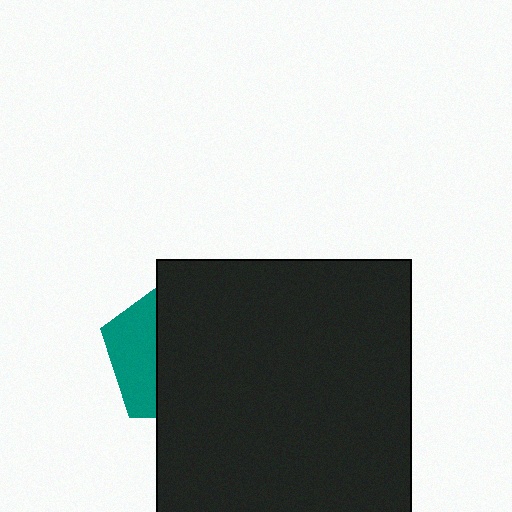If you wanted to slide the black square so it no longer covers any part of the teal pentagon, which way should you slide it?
Slide it right — that is the most direct way to separate the two shapes.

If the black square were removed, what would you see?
You would see the complete teal pentagon.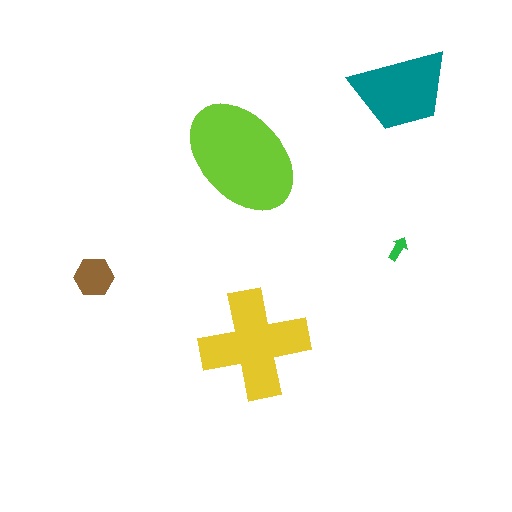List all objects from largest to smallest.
The lime ellipse, the yellow cross, the teal trapezoid, the brown hexagon, the green arrow.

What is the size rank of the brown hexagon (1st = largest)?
4th.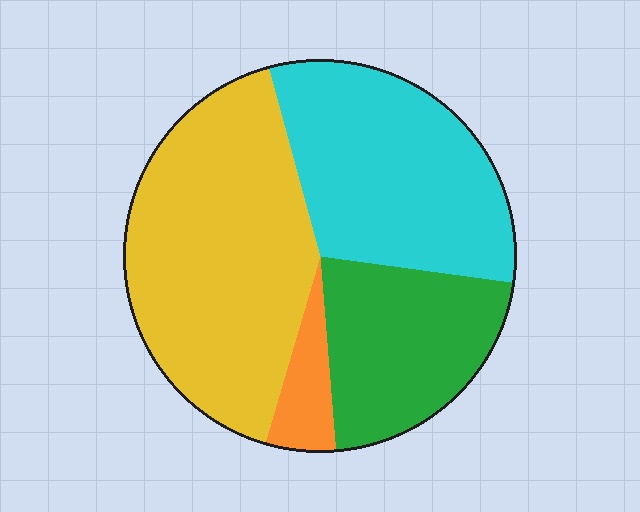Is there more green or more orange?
Green.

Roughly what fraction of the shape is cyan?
Cyan takes up about one third (1/3) of the shape.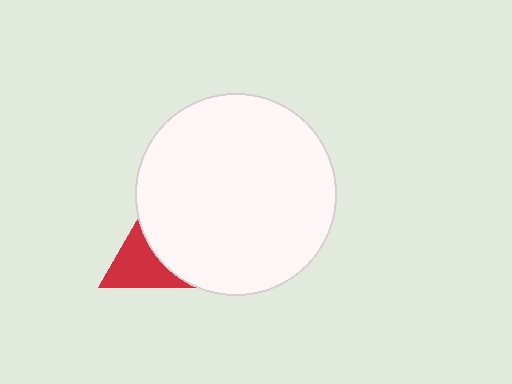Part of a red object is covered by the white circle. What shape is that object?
It is a triangle.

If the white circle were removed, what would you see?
You would see the complete red triangle.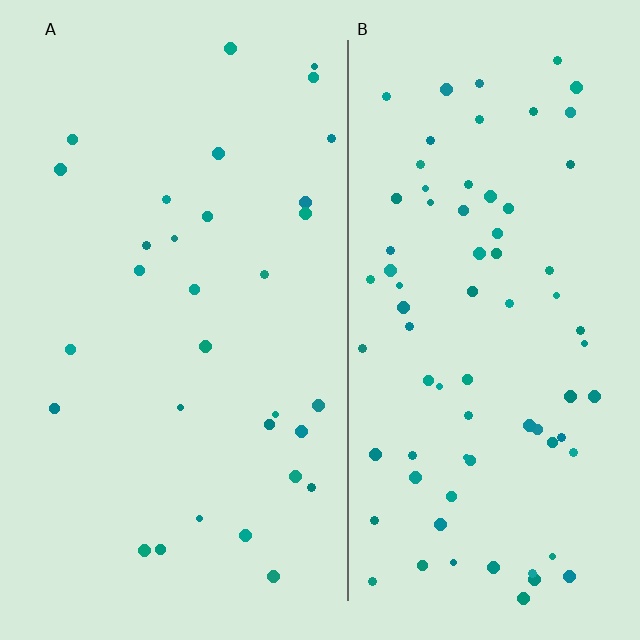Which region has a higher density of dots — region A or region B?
B (the right).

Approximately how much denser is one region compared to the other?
Approximately 2.4× — region B over region A.